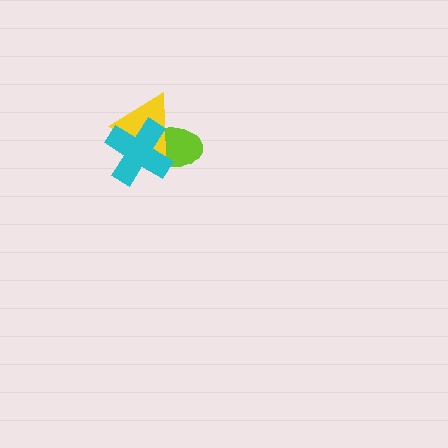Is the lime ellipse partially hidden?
Yes, it is partially covered by another shape.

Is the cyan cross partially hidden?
No, no other shape covers it.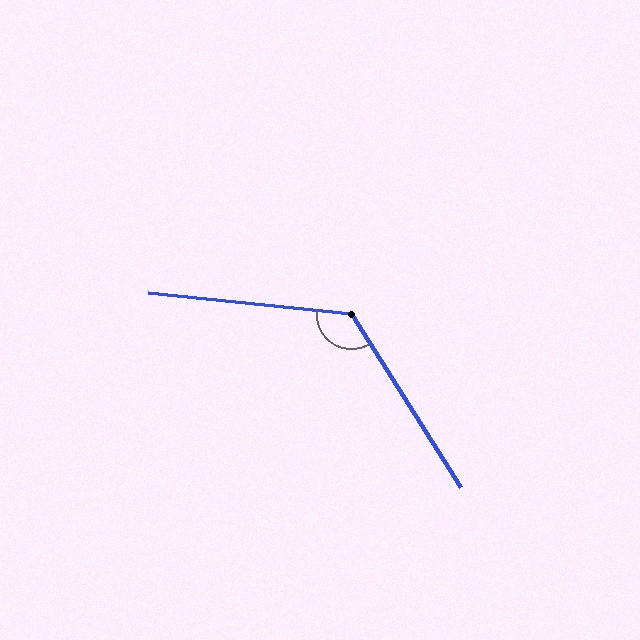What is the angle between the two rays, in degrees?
Approximately 128 degrees.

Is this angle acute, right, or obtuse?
It is obtuse.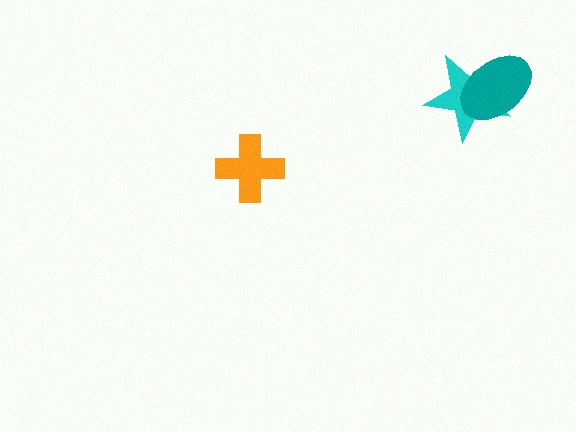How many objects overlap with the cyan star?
1 object overlaps with the cyan star.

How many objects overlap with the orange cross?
0 objects overlap with the orange cross.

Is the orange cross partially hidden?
No, no other shape covers it.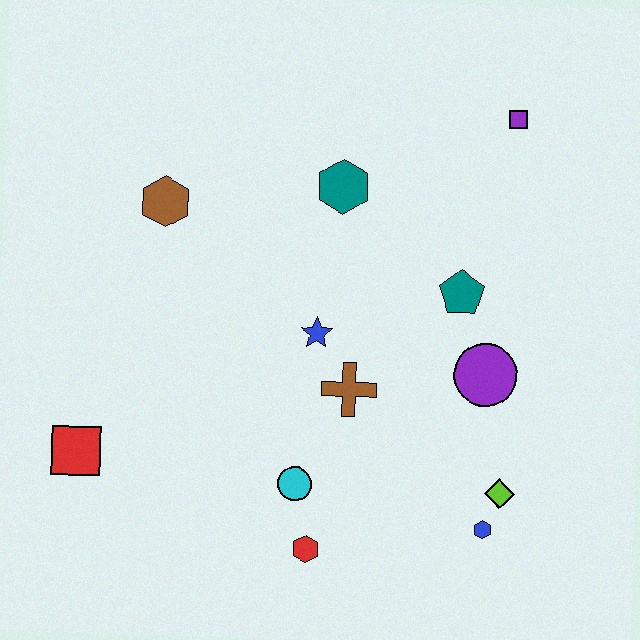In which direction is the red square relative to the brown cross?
The red square is to the left of the brown cross.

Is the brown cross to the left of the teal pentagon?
Yes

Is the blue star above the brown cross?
Yes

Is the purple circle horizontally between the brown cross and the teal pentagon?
No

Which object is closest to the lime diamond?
The blue hexagon is closest to the lime diamond.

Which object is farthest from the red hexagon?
The purple square is farthest from the red hexagon.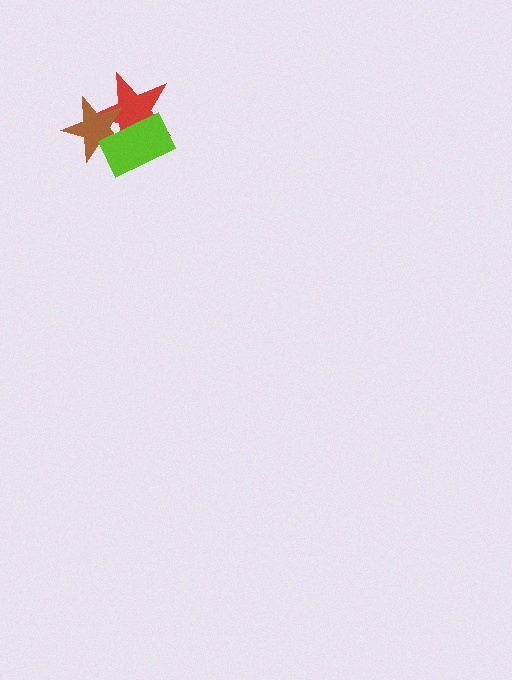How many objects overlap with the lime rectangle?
2 objects overlap with the lime rectangle.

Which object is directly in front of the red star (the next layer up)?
The brown star is directly in front of the red star.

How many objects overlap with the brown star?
2 objects overlap with the brown star.